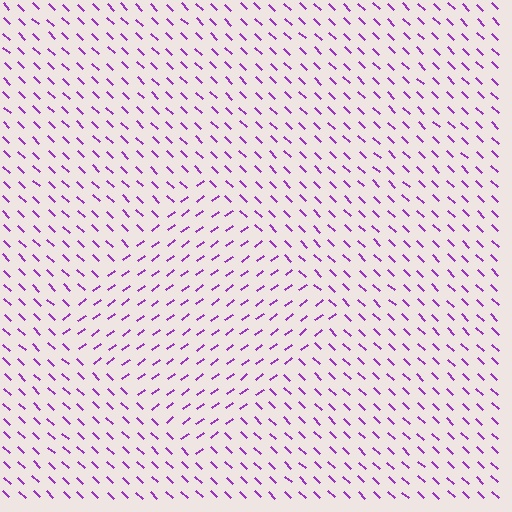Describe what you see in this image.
The image is filled with small purple line segments. A diamond region in the image has lines oriented differently from the surrounding lines, creating a visible texture boundary.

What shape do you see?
I see a diamond.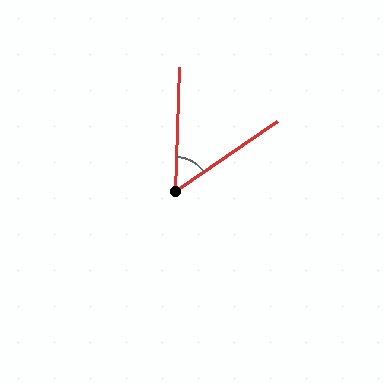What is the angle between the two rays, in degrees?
Approximately 54 degrees.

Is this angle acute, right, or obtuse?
It is acute.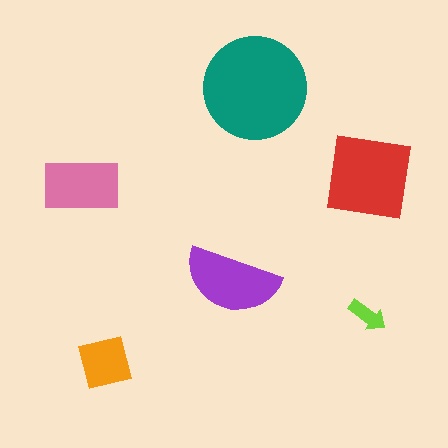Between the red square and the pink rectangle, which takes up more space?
The red square.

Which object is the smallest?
The lime arrow.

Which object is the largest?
The teal circle.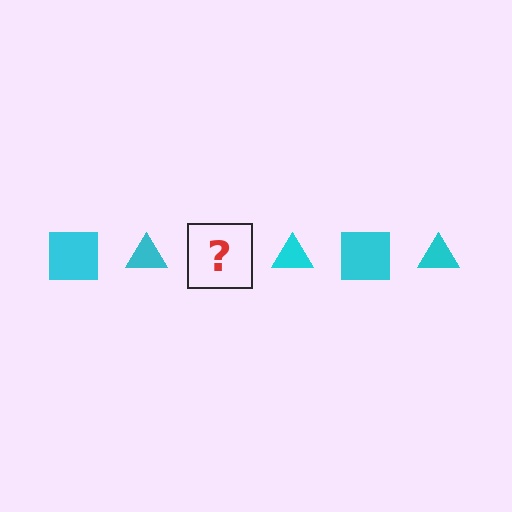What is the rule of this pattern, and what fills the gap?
The rule is that the pattern cycles through square, triangle shapes in cyan. The gap should be filled with a cyan square.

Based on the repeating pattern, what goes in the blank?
The blank should be a cyan square.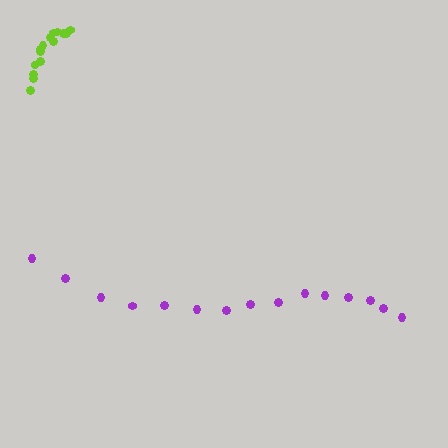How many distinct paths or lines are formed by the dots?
There are 2 distinct paths.